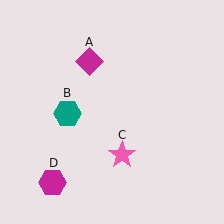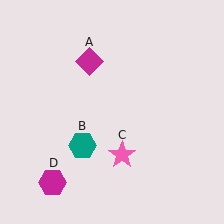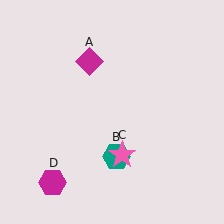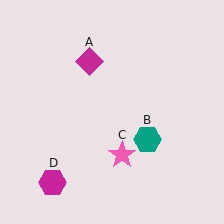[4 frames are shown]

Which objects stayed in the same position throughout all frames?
Magenta diamond (object A) and pink star (object C) and magenta hexagon (object D) remained stationary.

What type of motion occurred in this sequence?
The teal hexagon (object B) rotated counterclockwise around the center of the scene.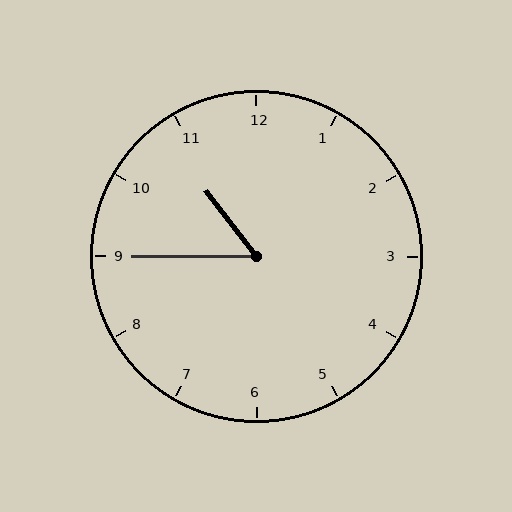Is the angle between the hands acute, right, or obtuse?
It is acute.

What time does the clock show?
10:45.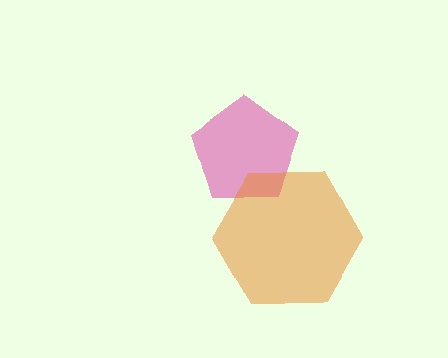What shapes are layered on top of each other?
The layered shapes are: a pink pentagon, an orange hexagon.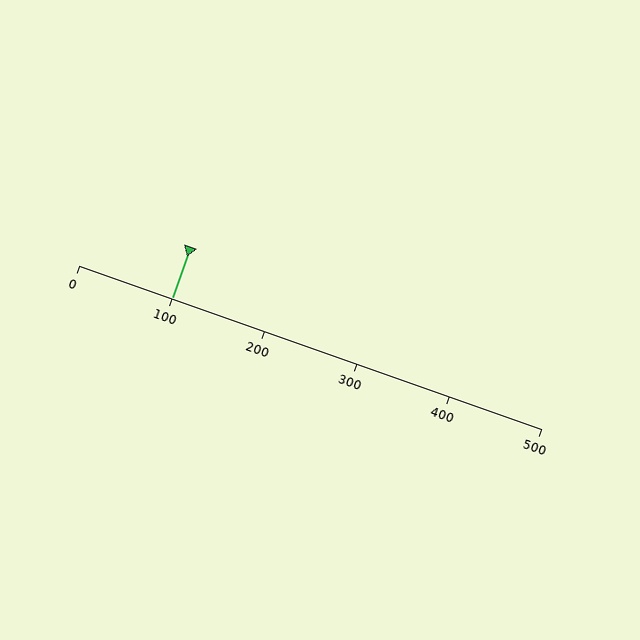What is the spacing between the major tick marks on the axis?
The major ticks are spaced 100 apart.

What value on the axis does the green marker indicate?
The marker indicates approximately 100.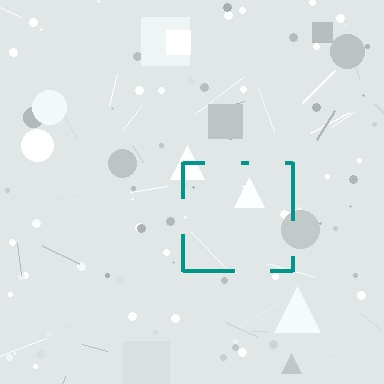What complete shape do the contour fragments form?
The contour fragments form a square.